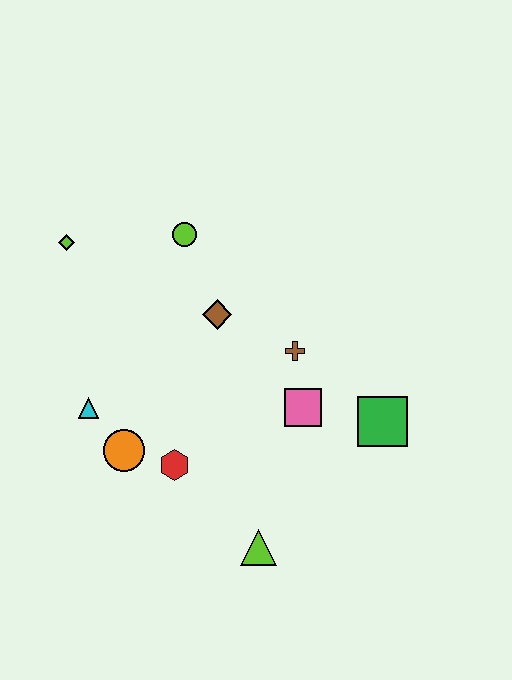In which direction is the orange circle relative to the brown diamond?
The orange circle is below the brown diamond.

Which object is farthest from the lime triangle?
The lime diamond is farthest from the lime triangle.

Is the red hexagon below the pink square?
Yes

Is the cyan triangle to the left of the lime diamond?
No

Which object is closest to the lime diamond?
The lime circle is closest to the lime diamond.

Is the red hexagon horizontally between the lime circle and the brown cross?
No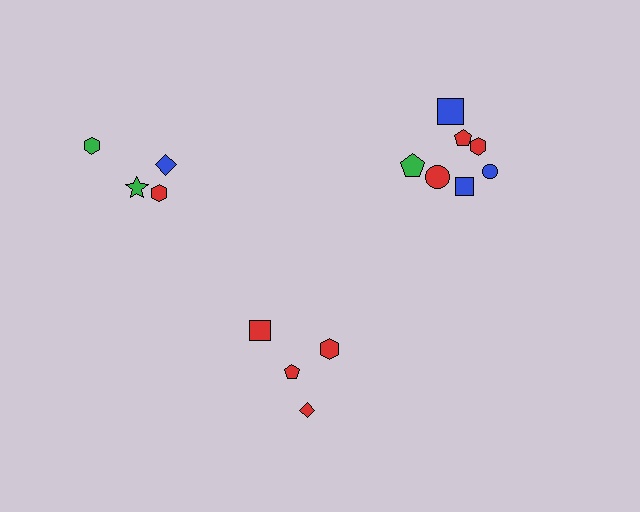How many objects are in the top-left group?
There are 4 objects.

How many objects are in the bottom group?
There are 4 objects.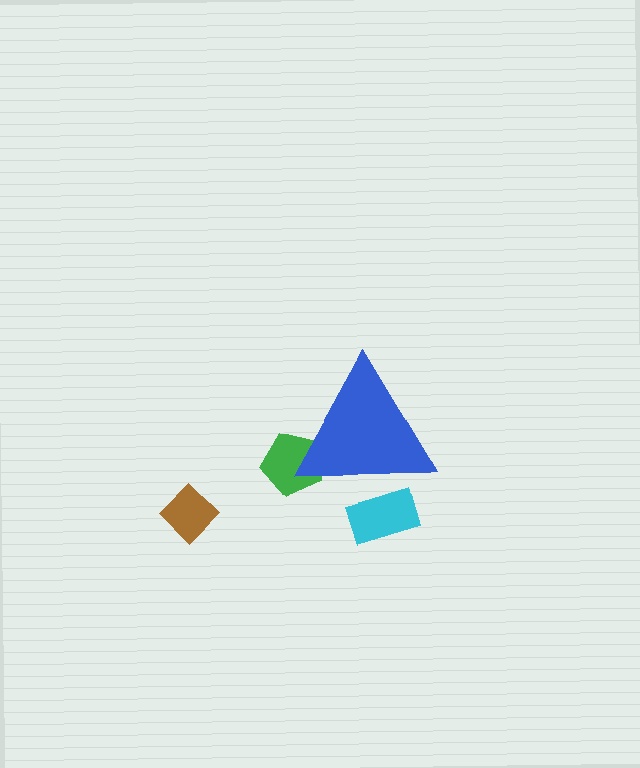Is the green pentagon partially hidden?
Yes, the green pentagon is partially hidden behind the blue triangle.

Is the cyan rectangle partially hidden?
Yes, the cyan rectangle is partially hidden behind the blue triangle.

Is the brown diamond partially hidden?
No, the brown diamond is fully visible.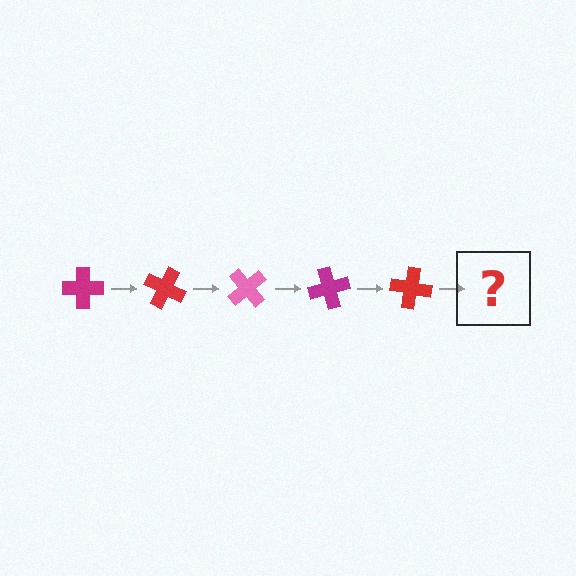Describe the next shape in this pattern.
It should be a pink cross, rotated 125 degrees from the start.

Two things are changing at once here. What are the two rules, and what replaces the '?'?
The two rules are that it rotates 25 degrees each step and the color cycles through magenta, red, and pink. The '?' should be a pink cross, rotated 125 degrees from the start.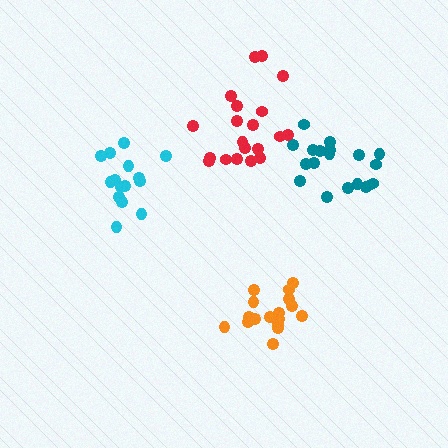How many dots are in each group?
Group 1: 19 dots, Group 2: 17 dots, Group 3: 20 dots, Group 4: 15 dots (71 total).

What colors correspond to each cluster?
The clusters are colored: teal, orange, red, cyan.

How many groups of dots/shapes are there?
There are 4 groups.